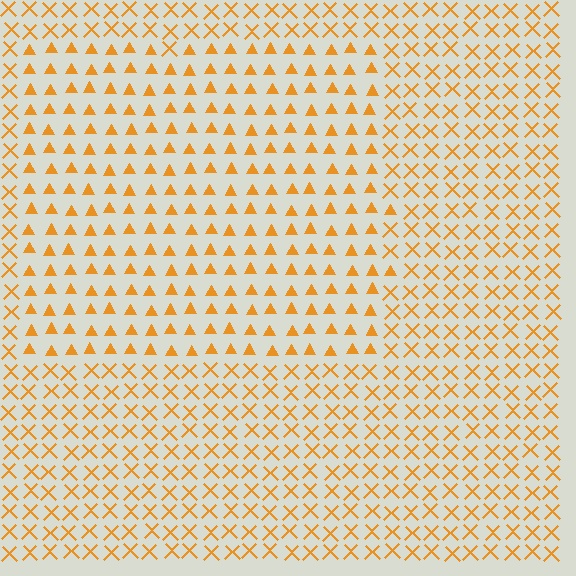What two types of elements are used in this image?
The image uses triangles inside the rectangle region and X marks outside it.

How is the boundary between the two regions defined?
The boundary is defined by a change in element shape: triangles inside vs. X marks outside. All elements share the same color and spacing.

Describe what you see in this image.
The image is filled with small orange elements arranged in a uniform grid. A rectangle-shaped region contains triangles, while the surrounding area contains X marks. The boundary is defined purely by the change in element shape.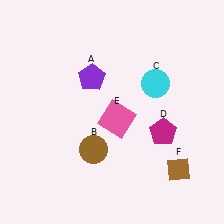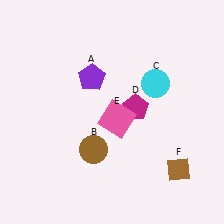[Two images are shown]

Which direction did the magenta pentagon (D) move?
The magenta pentagon (D) moved left.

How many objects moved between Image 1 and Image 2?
1 object moved between the two images.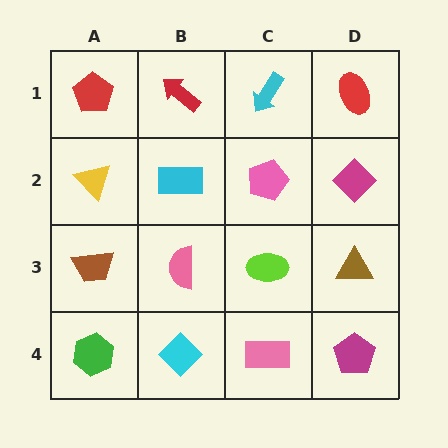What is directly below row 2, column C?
A lime ellipse.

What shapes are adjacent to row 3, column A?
A yellow triangle (row 2, column A), a green hexagon (row 4, column A), a pink semicircle (row 3, column B).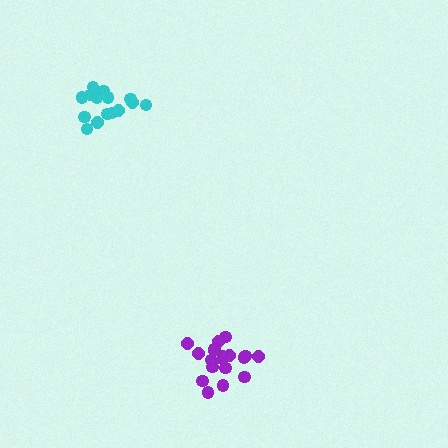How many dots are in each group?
Group 1: 19 dots, Group 2: 15 dots (34 total).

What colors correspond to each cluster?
The clusters are colored: purple, cyan.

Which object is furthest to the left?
The cyan cluster is leftmost.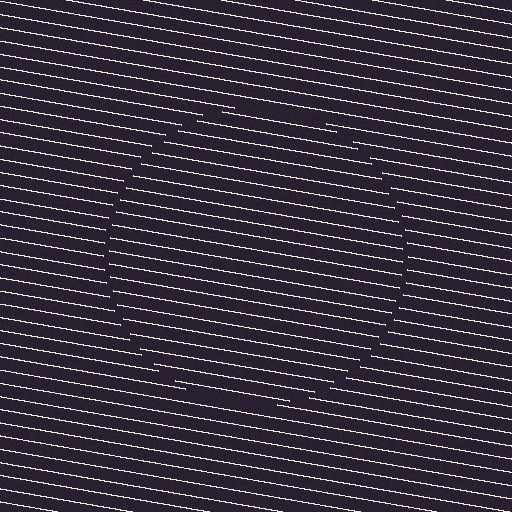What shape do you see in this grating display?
An illusory circle. The interior of the shape contains the same grating, shifted by half a period — the contour is defined by the phase discontinuity where line-ends from the inner and outer gratings abut.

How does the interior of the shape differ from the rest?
The interior of the shape contains the same grating, shifted by half a period — the contour is defined by the phase discontinuity where line-ends from the inner and outer gratings abut.